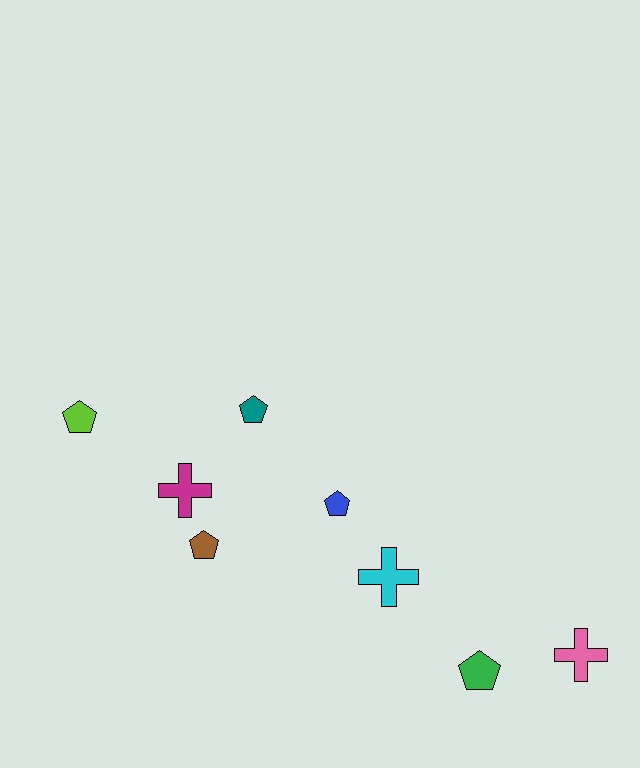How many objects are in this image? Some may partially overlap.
There are 8 objects.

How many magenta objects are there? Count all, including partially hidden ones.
There is 1 magenta object.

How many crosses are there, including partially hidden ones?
There are 3 crosses.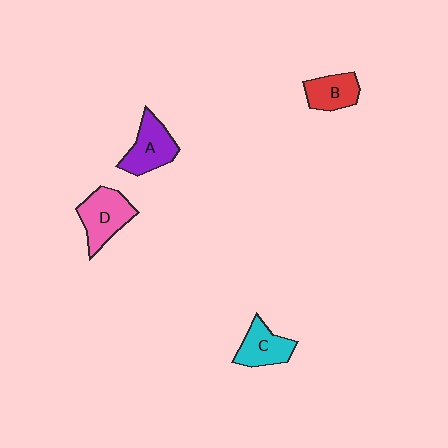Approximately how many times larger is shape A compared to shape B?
Approximately 1.3 times.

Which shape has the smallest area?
Shape B (red).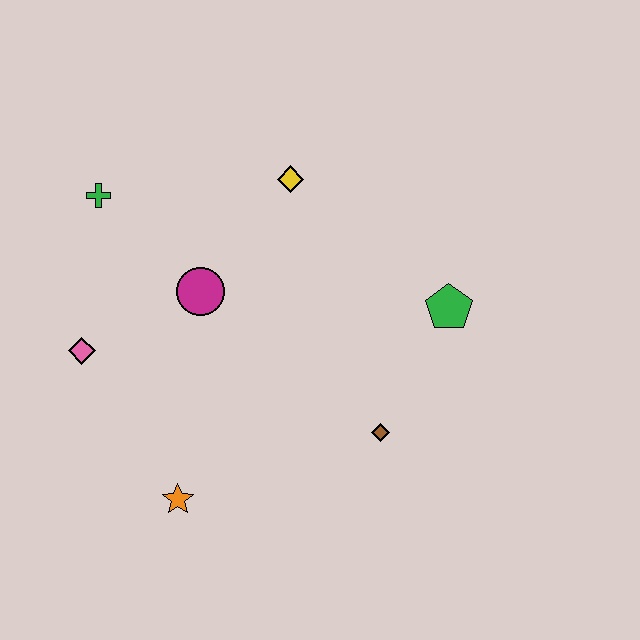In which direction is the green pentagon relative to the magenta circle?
The green pentagon is to the right of the magenta circle.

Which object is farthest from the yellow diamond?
The orange star is farthest from the yellow diamond.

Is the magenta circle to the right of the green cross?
Yes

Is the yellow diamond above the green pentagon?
Yes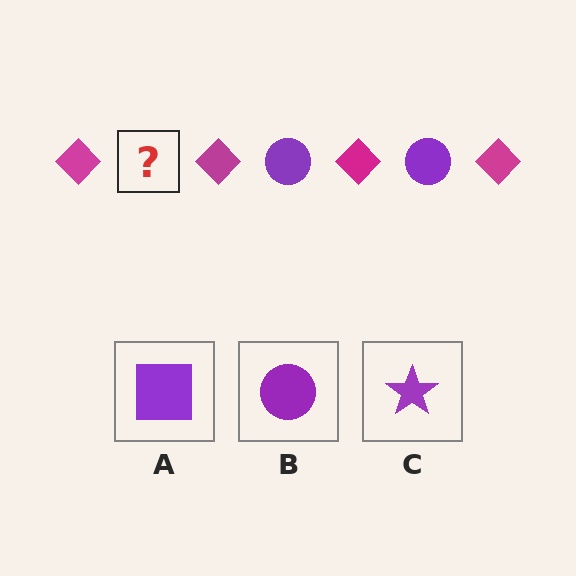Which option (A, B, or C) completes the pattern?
B.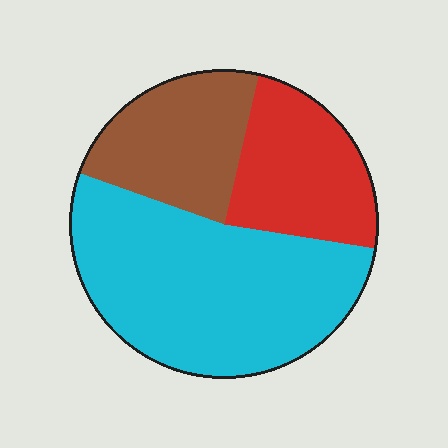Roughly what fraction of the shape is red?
Red covers 24% of the shape.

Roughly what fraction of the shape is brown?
Brown covers about 25% of the shape.